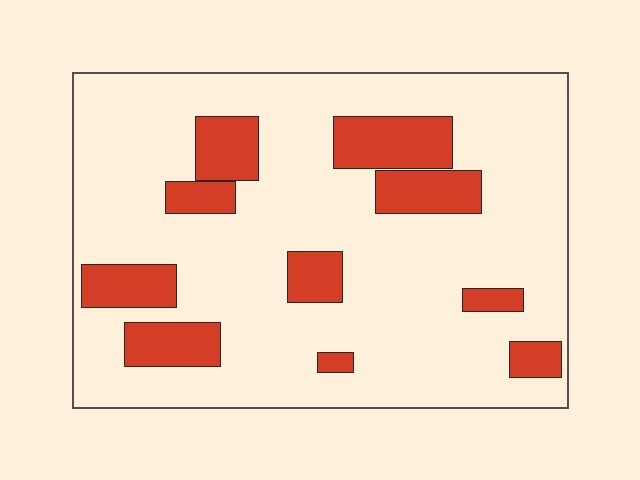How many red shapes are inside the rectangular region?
10.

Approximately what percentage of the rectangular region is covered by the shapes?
Approximately 20%.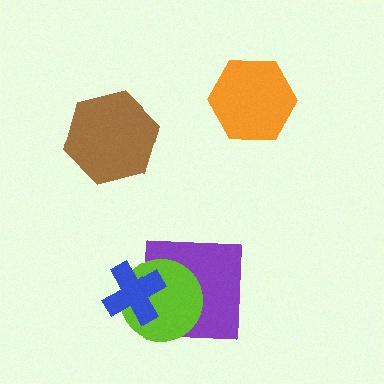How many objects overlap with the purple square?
2 objects overlap with the purple square.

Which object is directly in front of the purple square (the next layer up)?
The lime circle is directly in front of the purple square.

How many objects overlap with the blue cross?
2 objects overlap with the blue cross.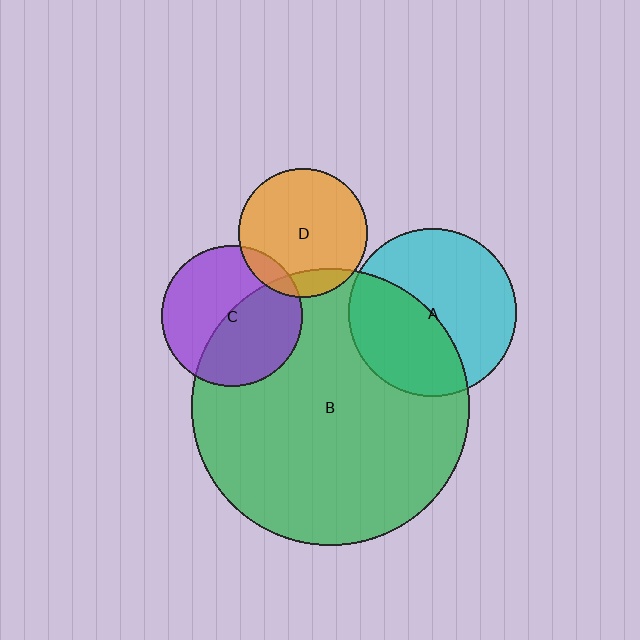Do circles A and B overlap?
Yes.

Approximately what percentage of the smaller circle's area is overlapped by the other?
Approximately 45%.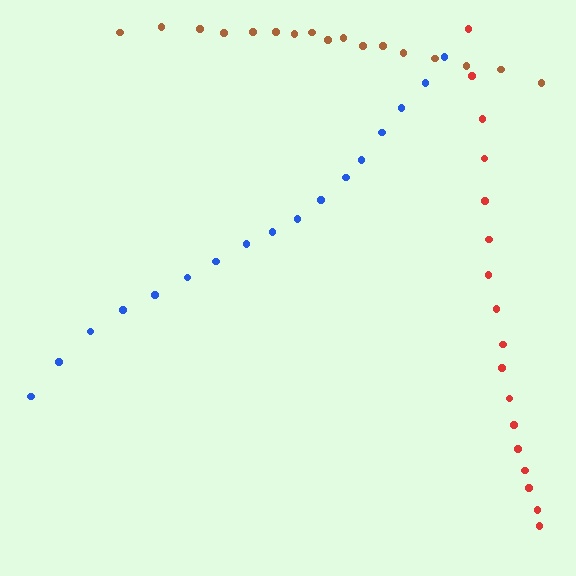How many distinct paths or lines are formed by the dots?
There are 3 distinct paths.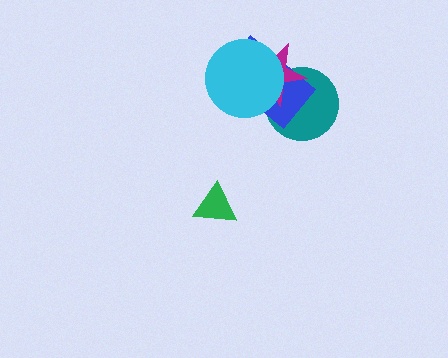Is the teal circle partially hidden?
Yes, it is partially covered by another shape.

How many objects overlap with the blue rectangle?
3 objects overlap with the blue rectangle.